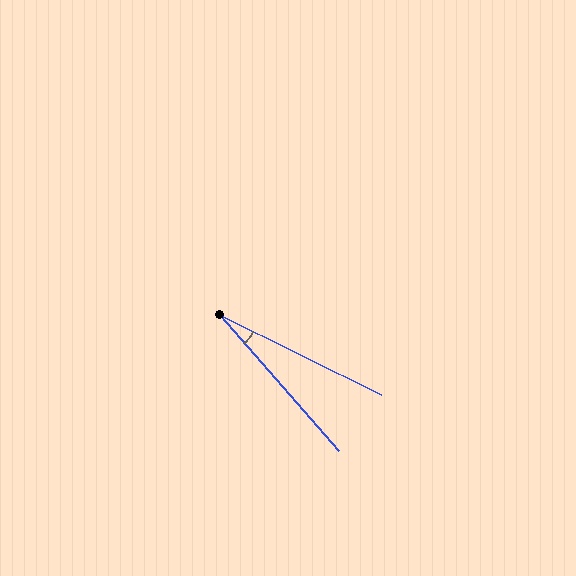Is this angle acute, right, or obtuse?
It is acute.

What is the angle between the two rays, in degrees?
Approximately 22 degrees.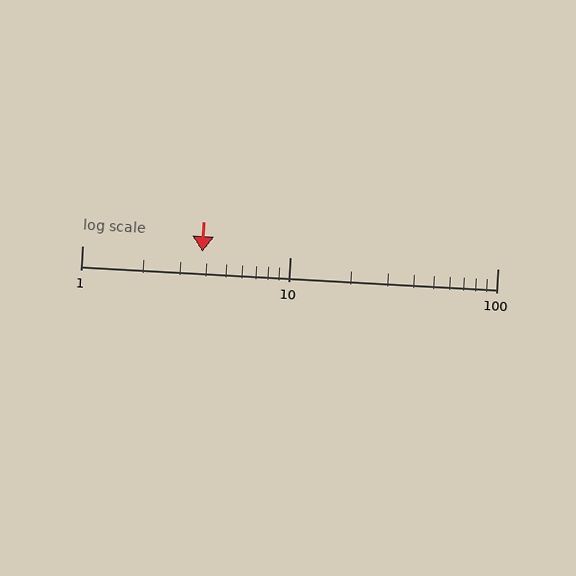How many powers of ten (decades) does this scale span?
The scale spans 2 decades, from 1 to 100.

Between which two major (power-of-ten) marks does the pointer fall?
The pointer is between 1 and 10.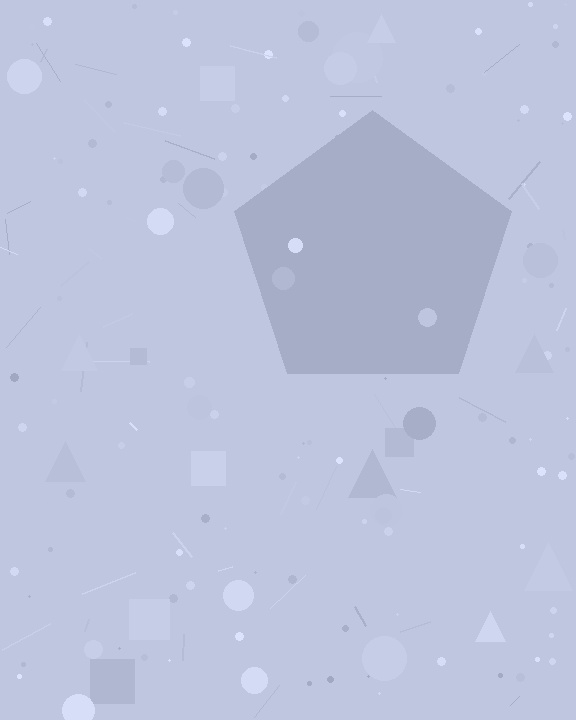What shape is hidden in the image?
A pentagon is hidden in the image.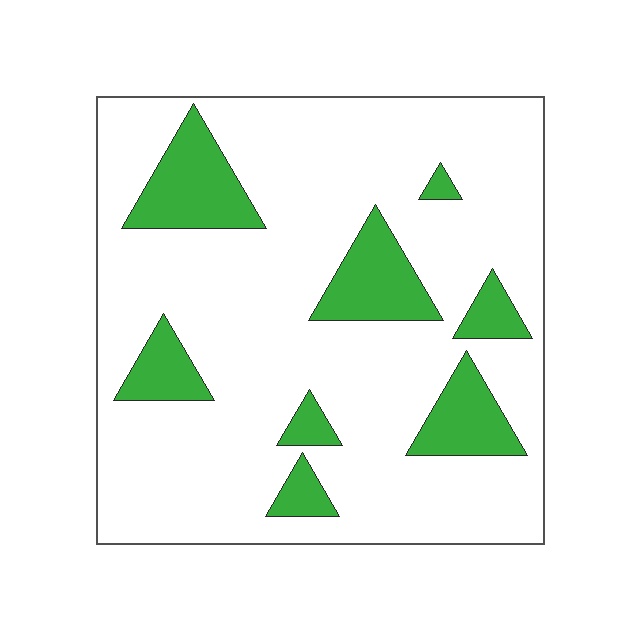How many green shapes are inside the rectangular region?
8.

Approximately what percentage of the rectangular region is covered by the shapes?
Approximately 20%.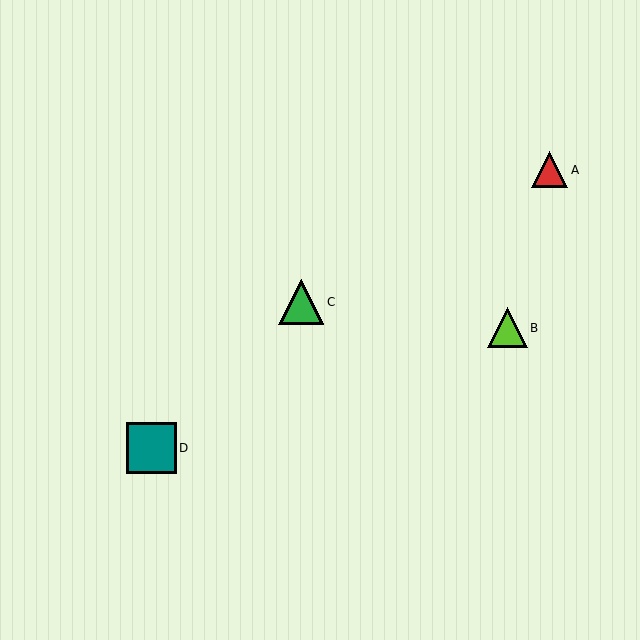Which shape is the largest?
The teal square (labeled D) is the largest.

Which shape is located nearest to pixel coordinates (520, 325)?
The lime triangle (labeled B) at (507, 328) is nearest to that location.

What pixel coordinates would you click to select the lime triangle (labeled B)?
Click at (507, 328) to select the lime triangle B.